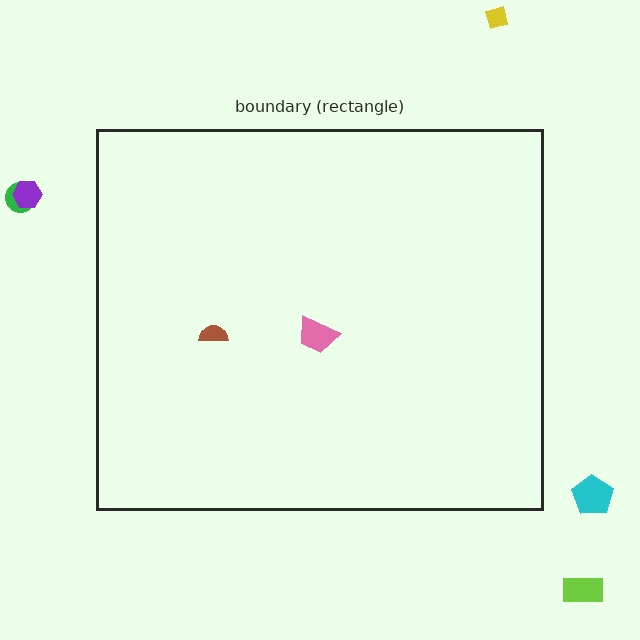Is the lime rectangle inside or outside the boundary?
Outside.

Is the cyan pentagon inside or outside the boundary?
Outside.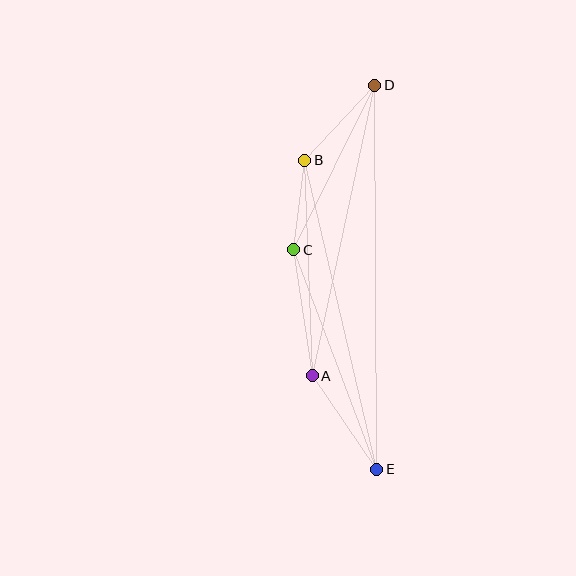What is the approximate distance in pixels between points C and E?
The distance between C and E is approximately 234 pixels.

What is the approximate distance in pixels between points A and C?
The distance between A and C is approximately 127 pixels.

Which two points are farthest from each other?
Points D and E are farthest from each other.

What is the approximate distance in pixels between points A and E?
The distance between A and E is approximately 114 pixels.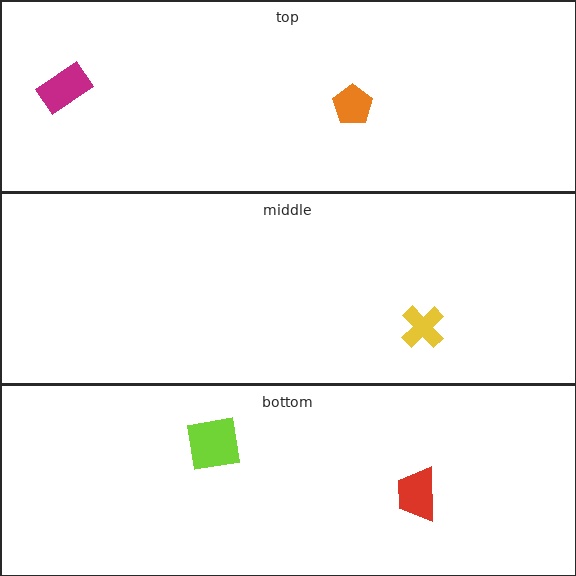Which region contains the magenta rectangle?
The top region.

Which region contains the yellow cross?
The middle region.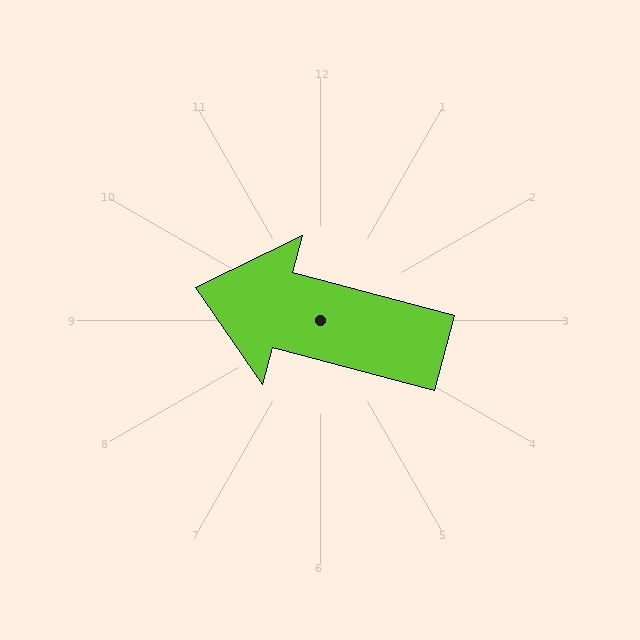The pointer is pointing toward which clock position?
Roughly 9 o'clock.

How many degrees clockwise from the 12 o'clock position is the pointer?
Approximately 285 degrees.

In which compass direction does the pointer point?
West.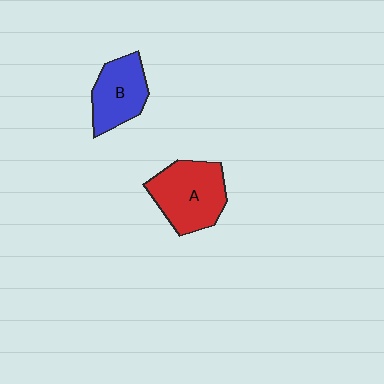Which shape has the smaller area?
Shape B (blue).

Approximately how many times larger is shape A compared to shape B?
Approximately 1.3 times.